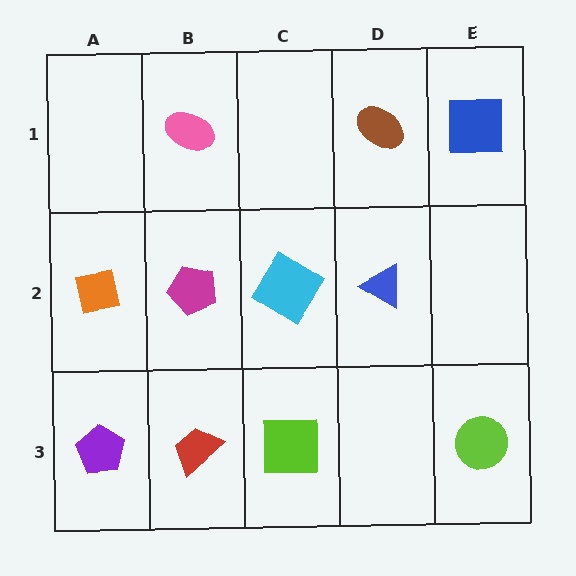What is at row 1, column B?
A pink ellipse.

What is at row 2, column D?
A blue triangle.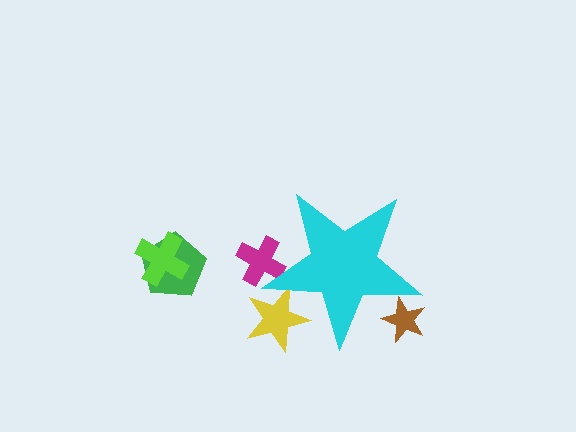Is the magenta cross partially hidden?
Yes, the magenta cross is partially hidden behind the cyan star.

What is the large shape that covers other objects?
A cyan star.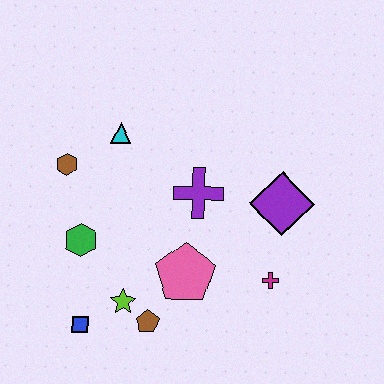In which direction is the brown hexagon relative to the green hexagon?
The brown hexagon is above the green hexagon.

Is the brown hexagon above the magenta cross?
Yes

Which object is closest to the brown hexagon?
The cyan triangle is closest to the brown hexagon.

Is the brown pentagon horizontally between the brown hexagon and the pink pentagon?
Yes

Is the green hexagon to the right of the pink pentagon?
No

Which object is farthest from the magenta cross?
The brown hexagon is farthest from the magenta cross.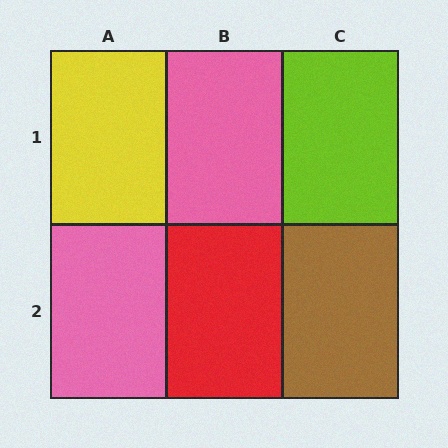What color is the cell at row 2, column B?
Red.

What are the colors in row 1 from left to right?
Yellow, pink, lime.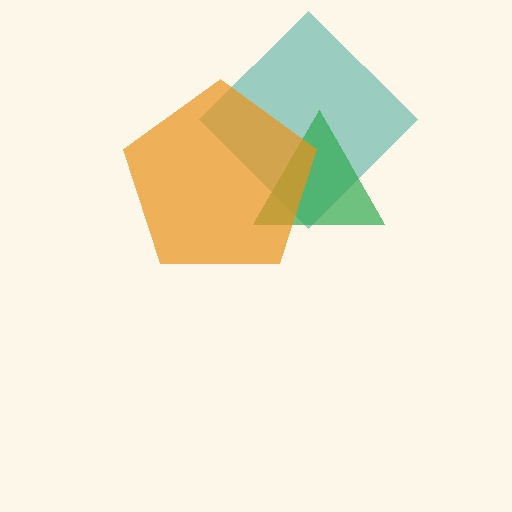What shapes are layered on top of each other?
The layered shapes are: a teal diamond, a green triangle, an orange pentagon.